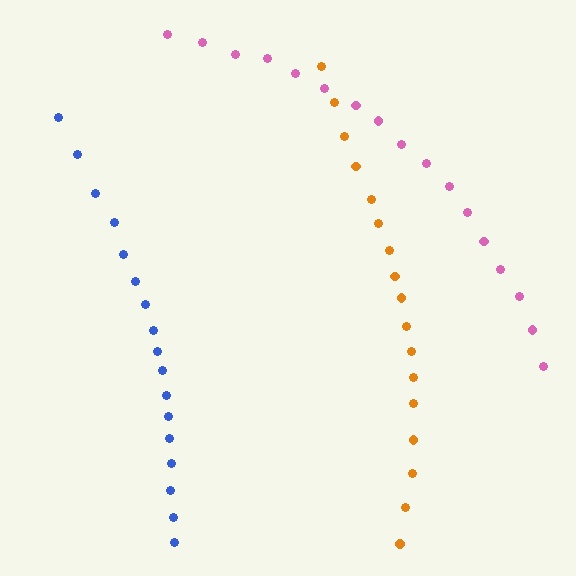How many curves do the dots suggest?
There are 3 distinct paths.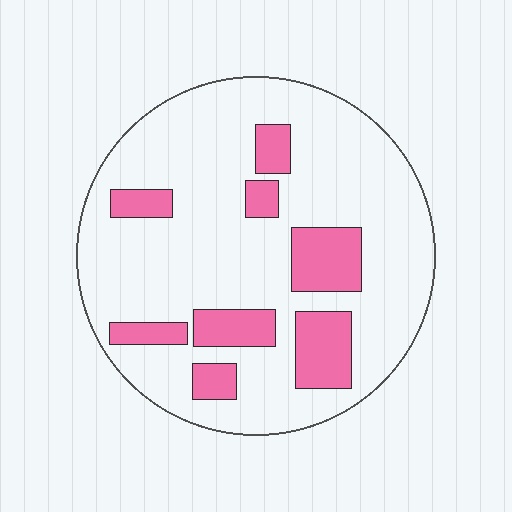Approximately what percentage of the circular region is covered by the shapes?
Approximately 20%.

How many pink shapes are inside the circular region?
8.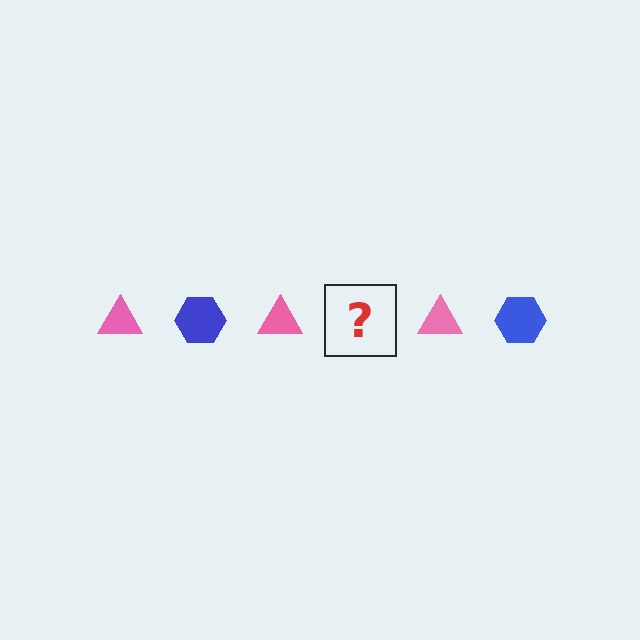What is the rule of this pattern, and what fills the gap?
The rule is that the pattern alternates between pink triangle and blue hexagon. The gap should be filled with a blue hexagon.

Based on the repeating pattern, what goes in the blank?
The blank should be a blue hexagon.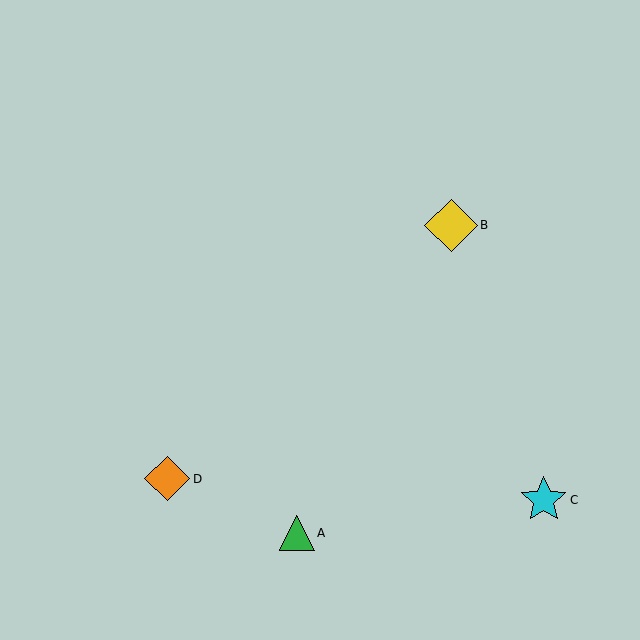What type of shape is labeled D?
Shape D is an orange diamond.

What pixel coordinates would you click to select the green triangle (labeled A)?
Click at (297, 533) to select the green triangle A.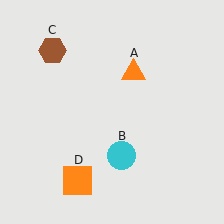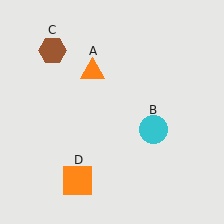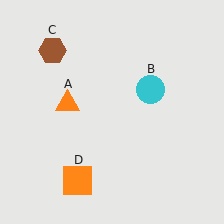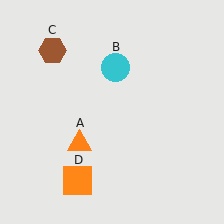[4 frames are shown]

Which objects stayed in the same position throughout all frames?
Brown hexagon (object C) and orange square (object D) remained stationary.